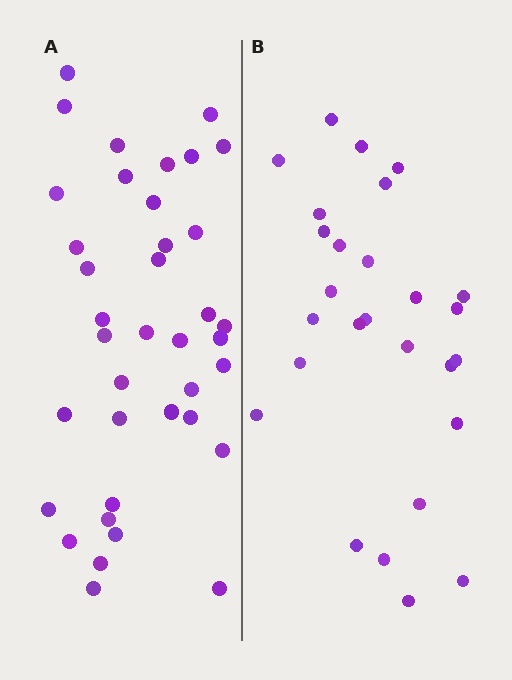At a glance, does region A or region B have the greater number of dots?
Region A (the left region) has more dots.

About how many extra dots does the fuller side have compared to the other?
Region A has roughly 12 or so more dots than region B.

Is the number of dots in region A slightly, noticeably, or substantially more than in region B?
Region A has noticeably more, but not dramatically so. The ratio is roughly 1.4 to 1.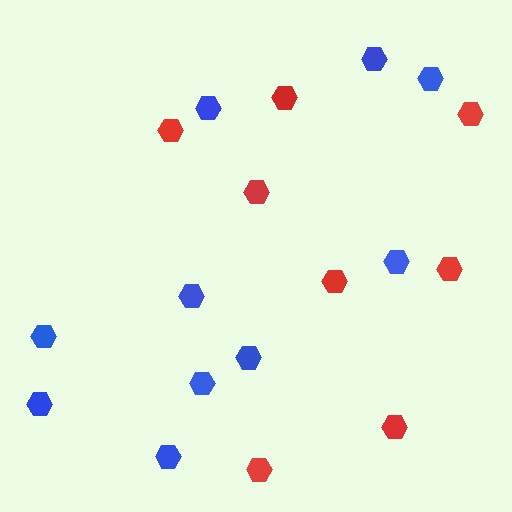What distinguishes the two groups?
There are 2 groups: one group of blue hexagons (10) and one group of red hexagons (8).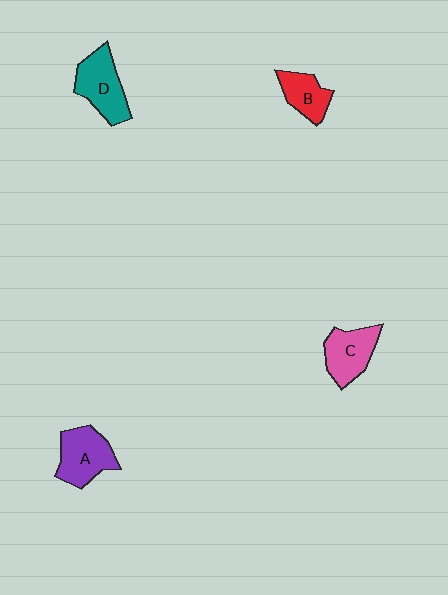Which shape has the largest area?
Shape D (teal).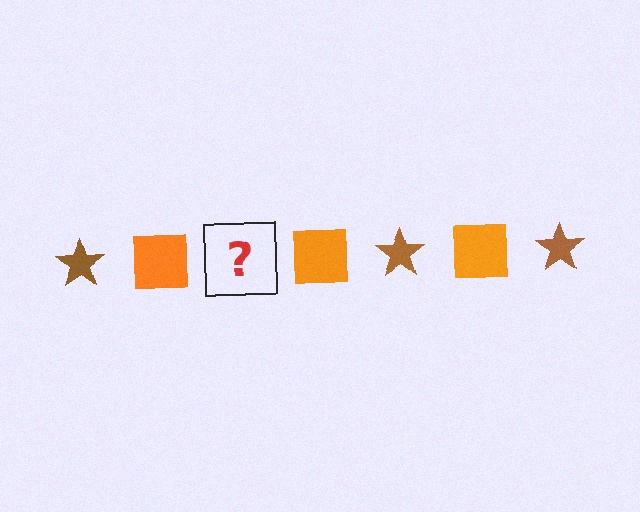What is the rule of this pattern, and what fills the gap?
The rule is that the pattern alternates between brown star and orange square. The gap should be filled with a brown star.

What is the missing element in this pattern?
The missing element is a brown star.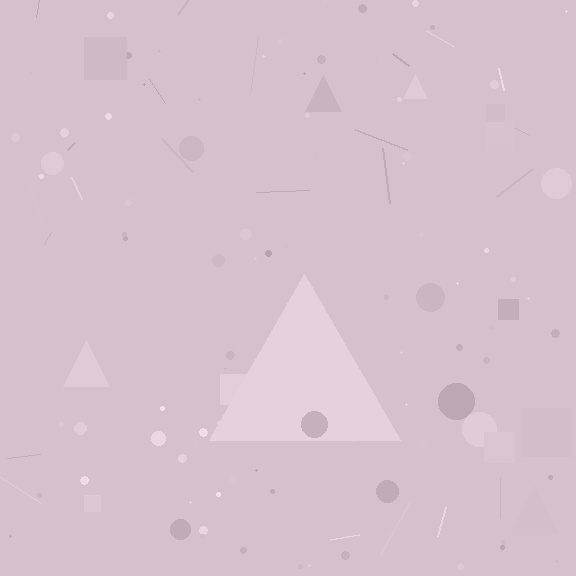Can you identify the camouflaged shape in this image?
The camouflaged shape is a triangle.